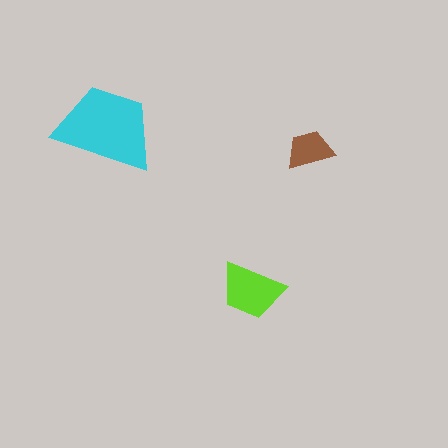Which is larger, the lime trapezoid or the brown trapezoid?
The lime one.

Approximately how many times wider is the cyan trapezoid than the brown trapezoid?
About 2 times wider.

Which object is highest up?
The cyan trapezoid is topmost.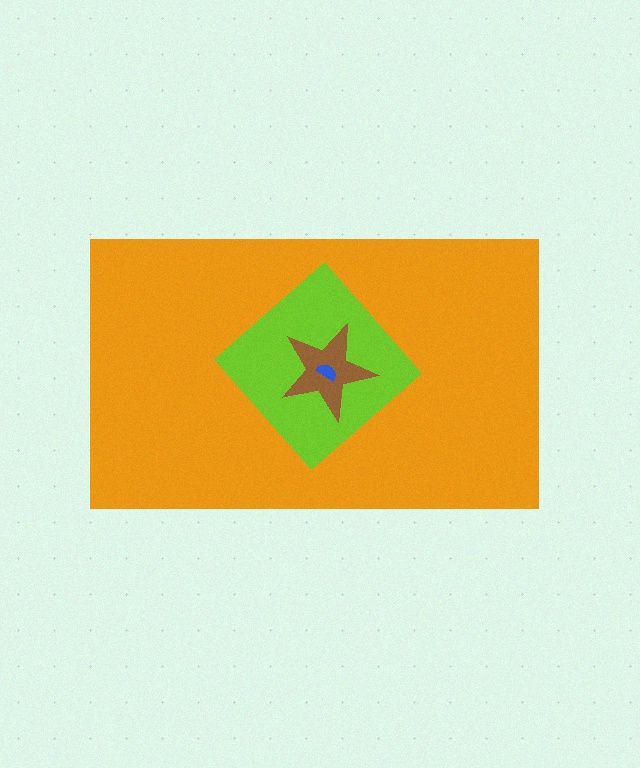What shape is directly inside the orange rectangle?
The lime diamond.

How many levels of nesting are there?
4.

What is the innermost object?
The blue semicircle.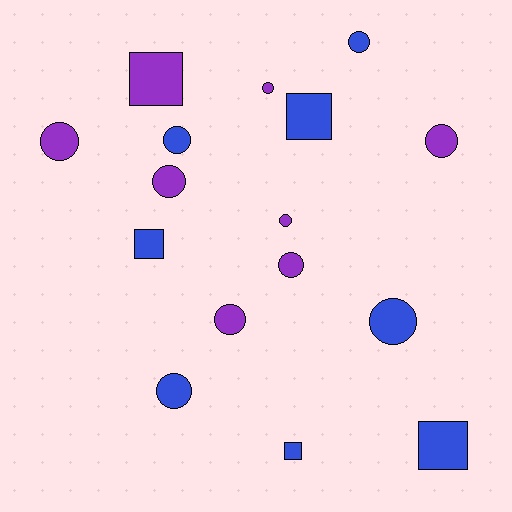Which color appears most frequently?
Purple, with 8 objects.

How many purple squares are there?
There is 1 purple square.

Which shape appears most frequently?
Circle, with 11 objects.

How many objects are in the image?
There are 16 objects.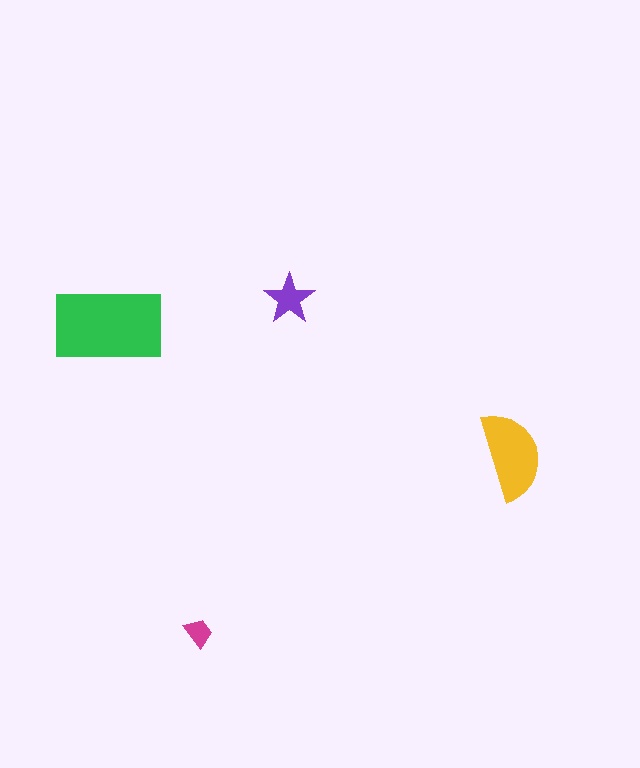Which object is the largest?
The green rectangle.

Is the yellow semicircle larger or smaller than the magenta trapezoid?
Larger.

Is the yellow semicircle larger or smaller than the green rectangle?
Smaller.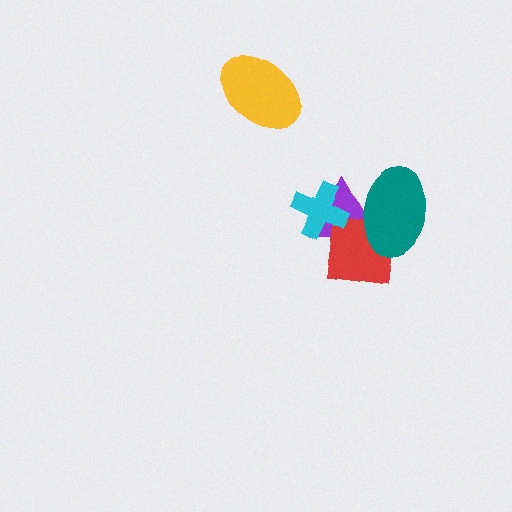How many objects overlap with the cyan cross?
1 object overlaps with the cyan cross.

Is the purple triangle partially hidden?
Yes, it is partially covered by another shape.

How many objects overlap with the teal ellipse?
2 objects overlap with the teal ellipse.